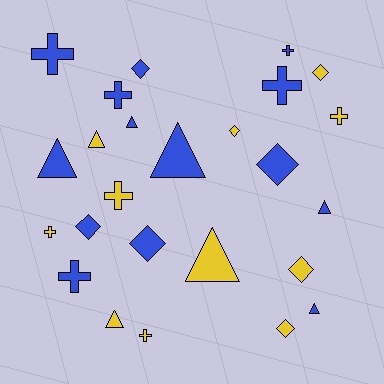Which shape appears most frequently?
Cross, with 9 objects.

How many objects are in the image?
There are 25 objects.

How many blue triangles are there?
There are 5 blue triangles.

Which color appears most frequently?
Blue, with 14 objects.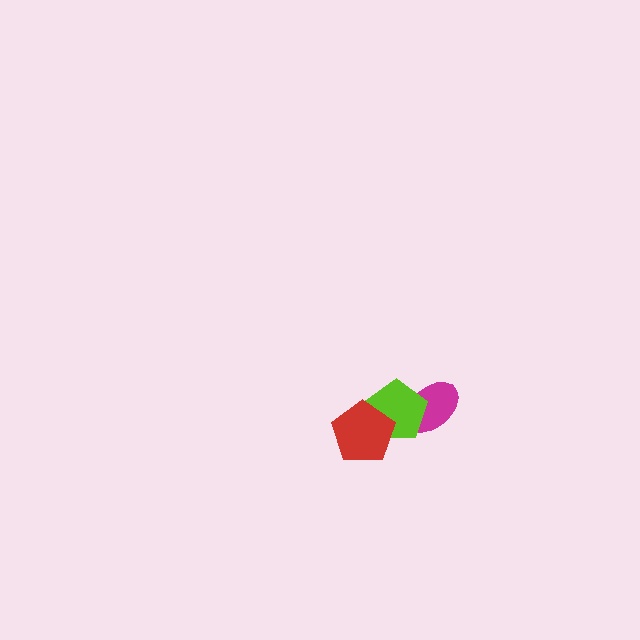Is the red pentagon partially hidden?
No, no other shape covers it.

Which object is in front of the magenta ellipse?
The lime pentagon is in front of the magenta ellipse.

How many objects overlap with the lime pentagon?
2 objects overlap with the lime pentagon.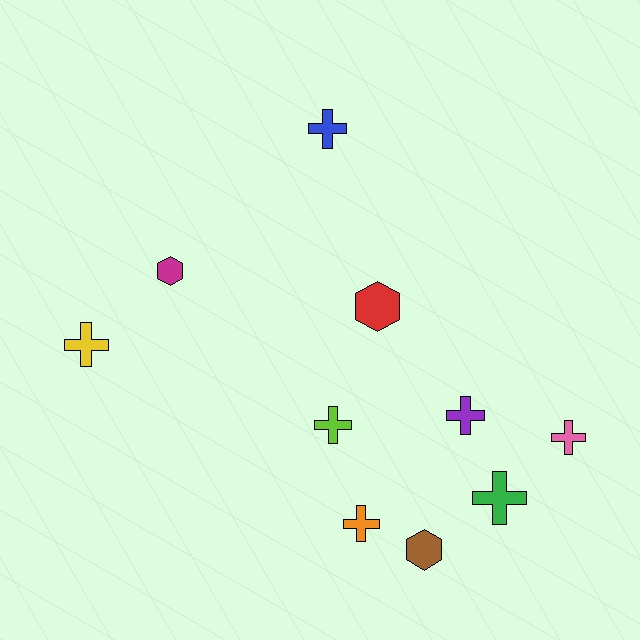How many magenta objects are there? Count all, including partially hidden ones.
There is 1 magenta object.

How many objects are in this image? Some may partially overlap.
There are 10 objects.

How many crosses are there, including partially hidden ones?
There are 7 crosses.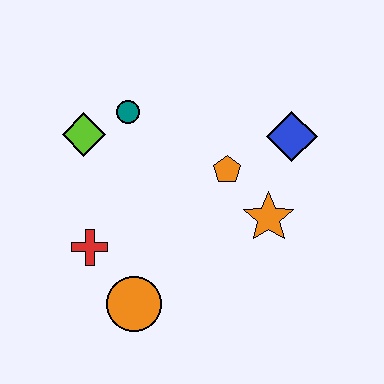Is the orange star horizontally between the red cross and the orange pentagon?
No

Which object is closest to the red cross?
The orange circle is closest to the red cross.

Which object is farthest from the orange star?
The lime diamond is farthest from the orange star.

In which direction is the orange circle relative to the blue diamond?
The orange circle is below the blue diamond.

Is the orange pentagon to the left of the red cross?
No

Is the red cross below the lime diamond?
Yes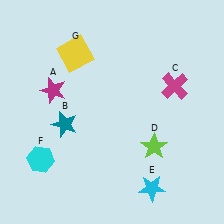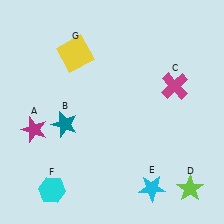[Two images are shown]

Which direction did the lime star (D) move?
The lime star (D) moved down.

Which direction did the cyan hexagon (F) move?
The cyan hexagon (F) moved down.